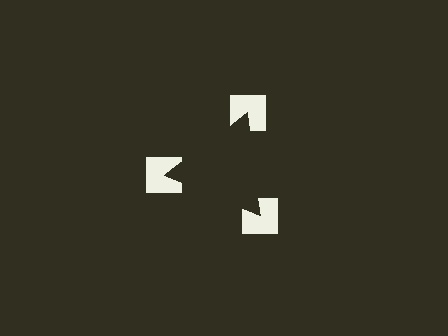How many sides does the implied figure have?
3 sides.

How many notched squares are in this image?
There are 3 — one at each vertex of the illusory triangle.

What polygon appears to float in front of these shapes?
An illusory triangle — its edges are inferred from the aligned wedge cuts in the notched squares, not physically drawn.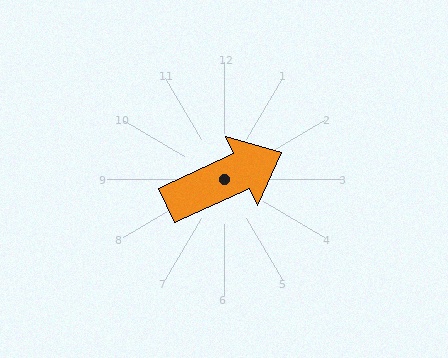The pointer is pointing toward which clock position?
Roughly 2 o'clock.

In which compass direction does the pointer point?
Northeast.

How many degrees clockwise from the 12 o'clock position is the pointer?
Approximately 65 degrees.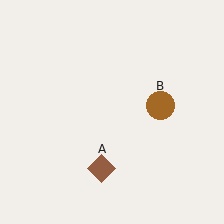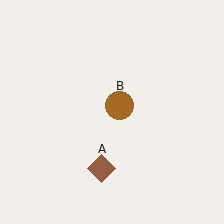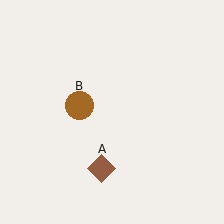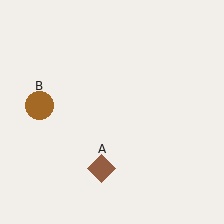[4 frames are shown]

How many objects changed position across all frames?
1 object changed position: brown circle (object B).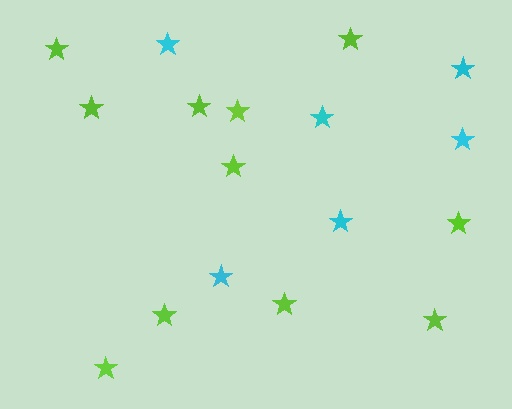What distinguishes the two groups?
There are 2 groups: one group of lime stars (11) and one group of cyan stars (6).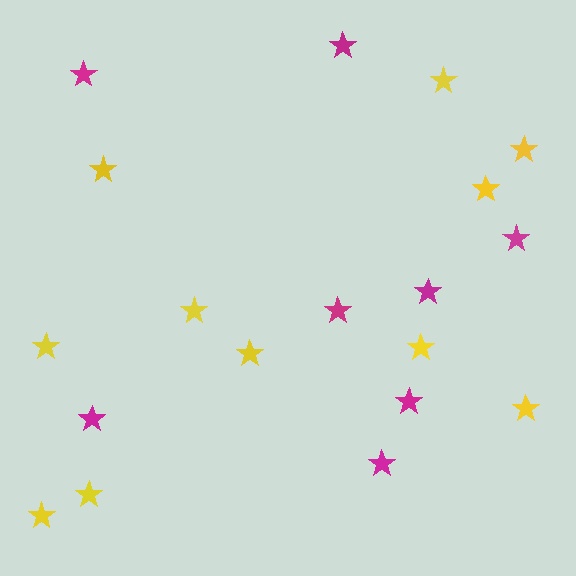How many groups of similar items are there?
There are 2 groups: one group of yellow stars (11) and one group of magenta stars (8).